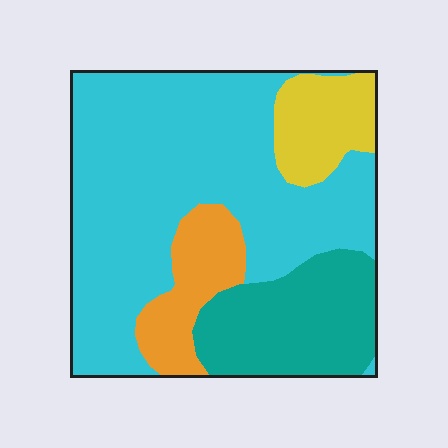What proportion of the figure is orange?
Orange covers roughly 10% of the figure.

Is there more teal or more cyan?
Cyan.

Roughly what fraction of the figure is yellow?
Yellow takes up about one tenth (1/10) of the figure.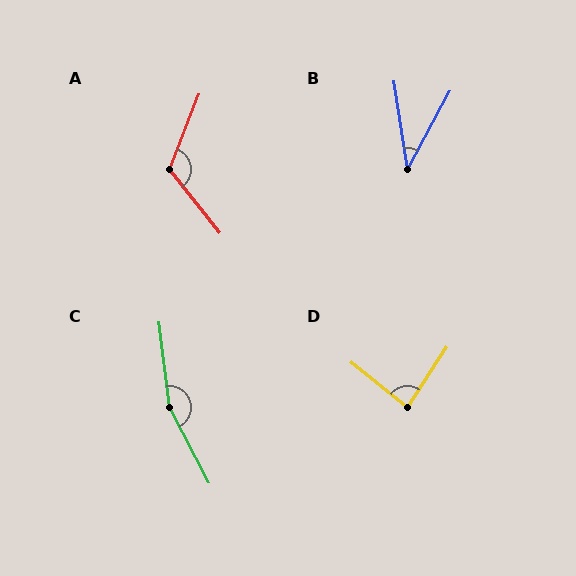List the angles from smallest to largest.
B (37°), D (85°), A (120°), C (159°).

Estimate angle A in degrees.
Approximately 120 degrees.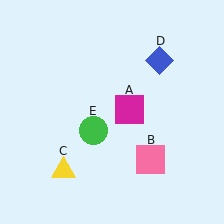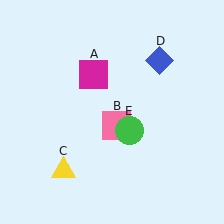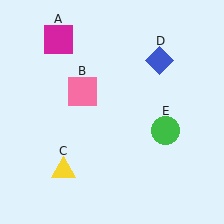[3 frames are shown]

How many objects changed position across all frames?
3 objects changed position: magenta square (object A), pink square (object B), green circle (object E).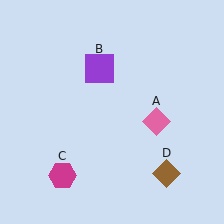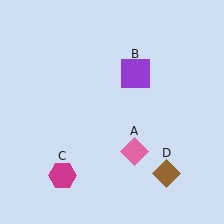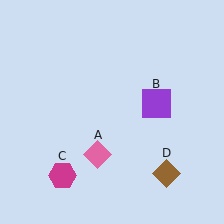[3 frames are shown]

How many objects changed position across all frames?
2 objects changed position: pink diamond (object A), purple square (object B).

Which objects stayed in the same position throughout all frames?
Magenta hexagon (object C) and brown diamond (object D) remained stationary.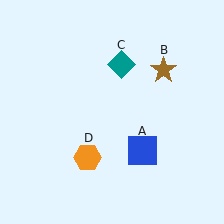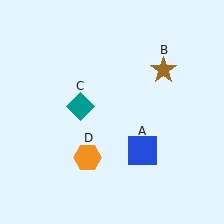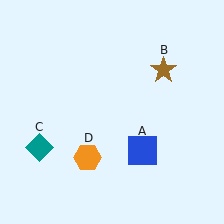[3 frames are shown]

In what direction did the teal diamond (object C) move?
The teal diamond (object C) moved down and to the left.